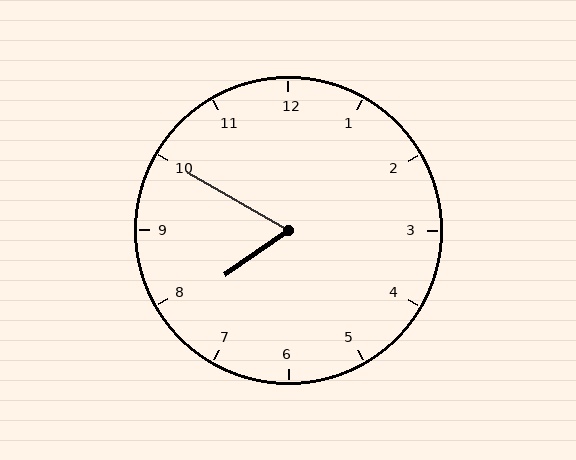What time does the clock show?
7:50.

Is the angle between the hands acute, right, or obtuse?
It is acute.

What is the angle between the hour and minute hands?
Approximately 65 degrees.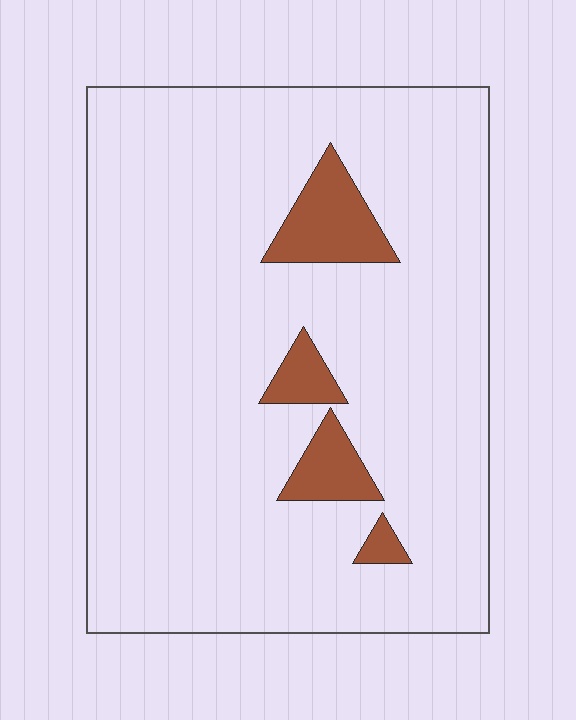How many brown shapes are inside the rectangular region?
4.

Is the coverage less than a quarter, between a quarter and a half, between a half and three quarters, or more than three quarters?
Less than a quarter.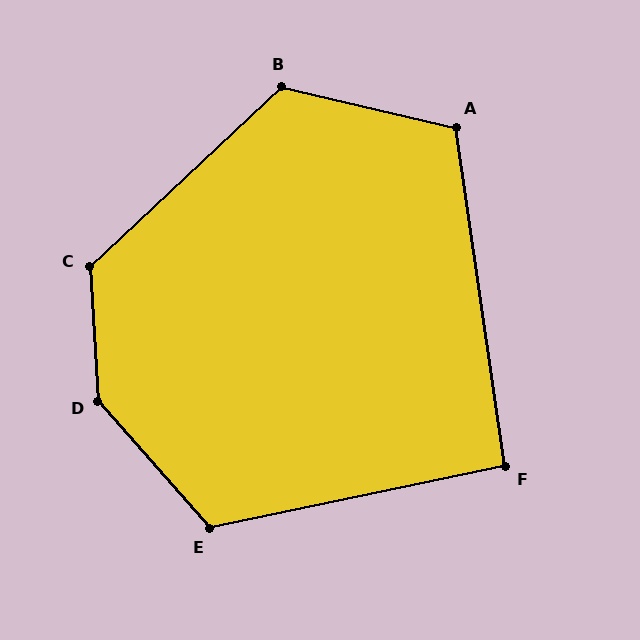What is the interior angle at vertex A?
Approximately 111 degrees (obtuse).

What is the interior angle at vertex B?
Approximately 124 degrees (obtuse).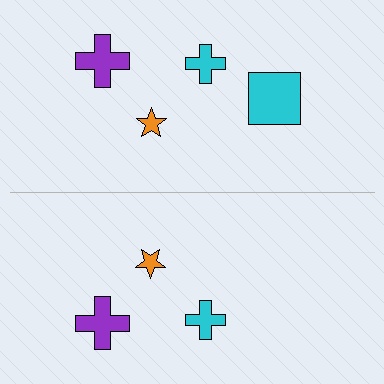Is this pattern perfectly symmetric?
No, the pattern is not perfectly symmetric. A cyan square is missing from the bottom side.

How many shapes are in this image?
There are 7 shapes in this image.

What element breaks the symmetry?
A cyan square is missing from the bottom side.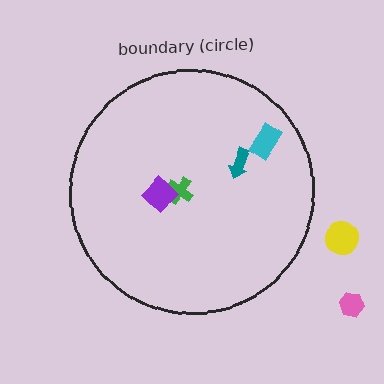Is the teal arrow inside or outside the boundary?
Inside.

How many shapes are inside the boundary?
4 inside, 2 outside.